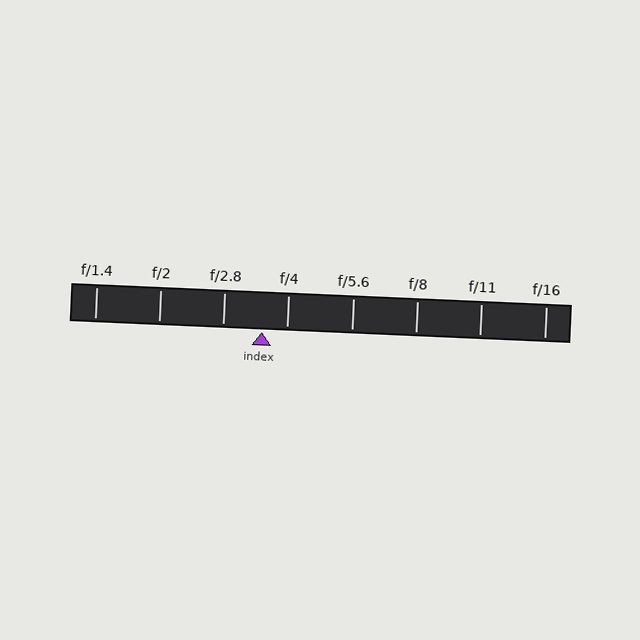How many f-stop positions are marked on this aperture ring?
There are 8 f-stop positions marked.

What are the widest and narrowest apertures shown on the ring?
The widest aperture shown is f/1.4 and the narrowest is f/16.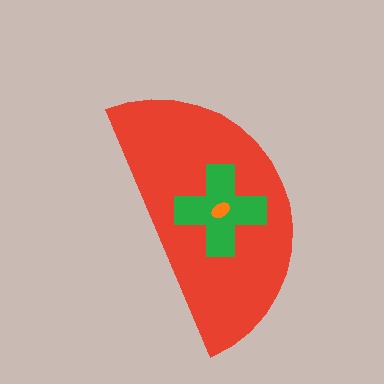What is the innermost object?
The orange ellipse.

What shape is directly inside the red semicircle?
The green cross.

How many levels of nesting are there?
3.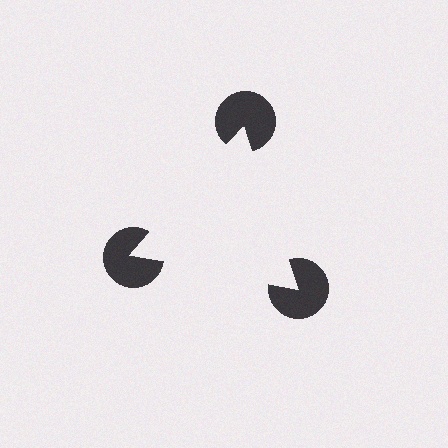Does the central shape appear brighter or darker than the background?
It typically appears slightly brighter than the background, even though no actual brightness change is drawn.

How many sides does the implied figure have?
3 sides.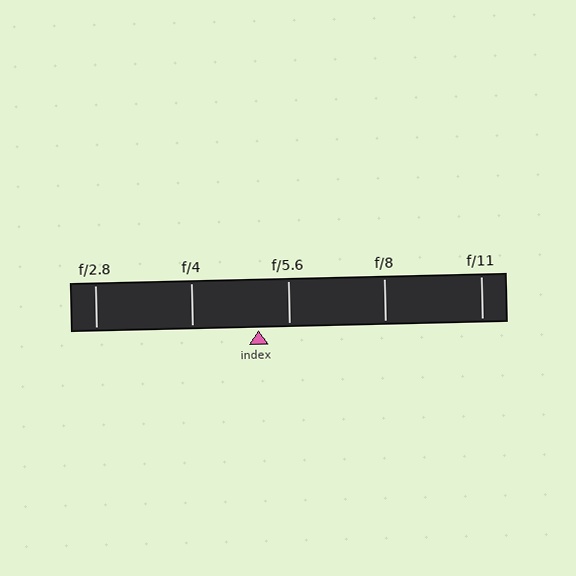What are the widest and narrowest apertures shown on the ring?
The widest aperture shown is f/2.8 and the narrowest is f/11.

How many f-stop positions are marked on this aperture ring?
There are 5 f-stop positions marked.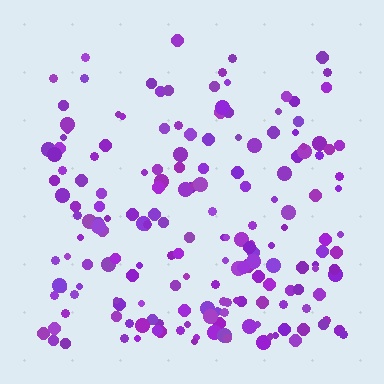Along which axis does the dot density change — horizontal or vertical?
Vertical.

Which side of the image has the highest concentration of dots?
The bottom.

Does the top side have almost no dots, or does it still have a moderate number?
Still a moderate number, just noticeably fewer than the bottom.